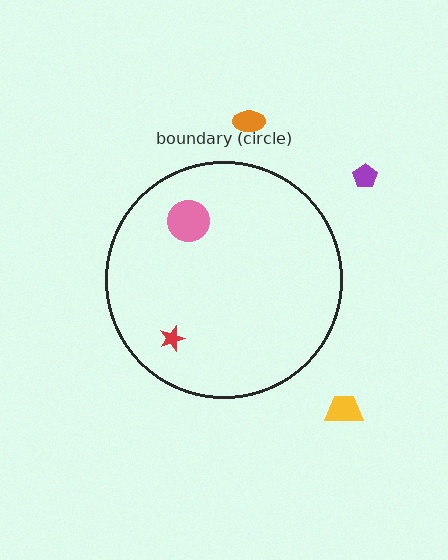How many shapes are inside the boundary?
2 inside, 3 outside.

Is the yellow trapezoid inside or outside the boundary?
Outside.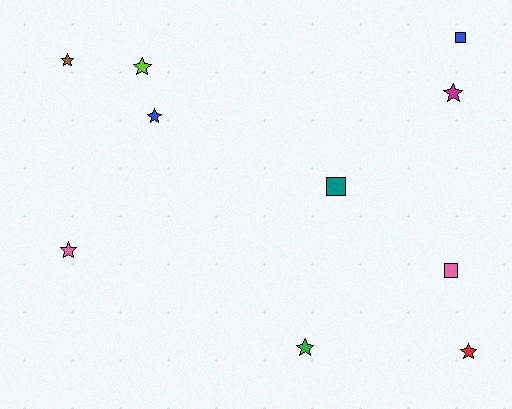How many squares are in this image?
There are 3 squares.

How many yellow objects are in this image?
There are no yellow objects.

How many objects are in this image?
There are 10 objects.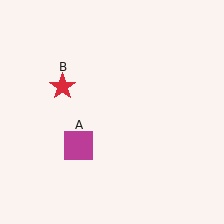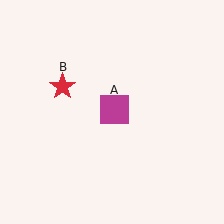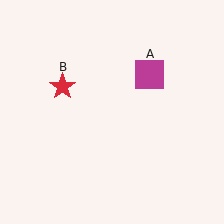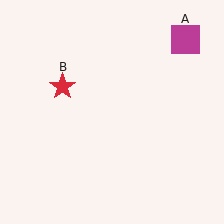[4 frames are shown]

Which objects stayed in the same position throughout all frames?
Red star (object B) remained stationary.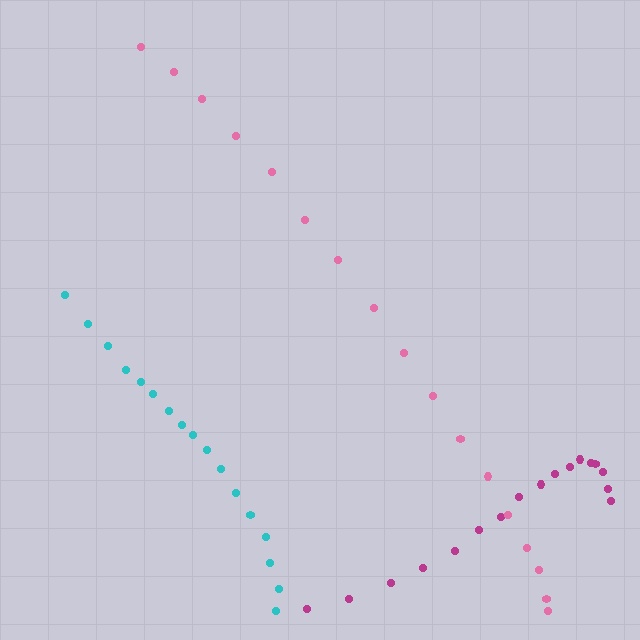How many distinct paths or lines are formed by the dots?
There are 3 distinct paths.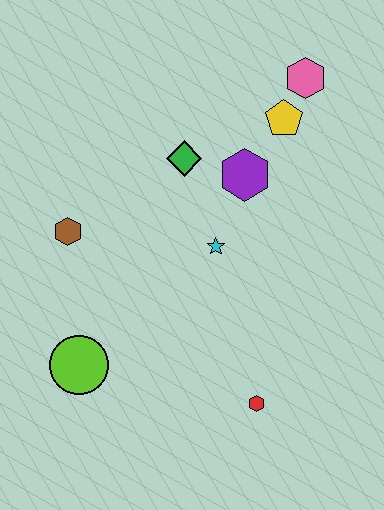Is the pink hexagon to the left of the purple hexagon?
No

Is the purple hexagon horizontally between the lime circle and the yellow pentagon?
Yes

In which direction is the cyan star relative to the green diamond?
The cyan star is below the green diamond.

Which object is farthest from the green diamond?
The red hexagon is farthest from the green diamond.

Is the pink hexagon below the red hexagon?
No